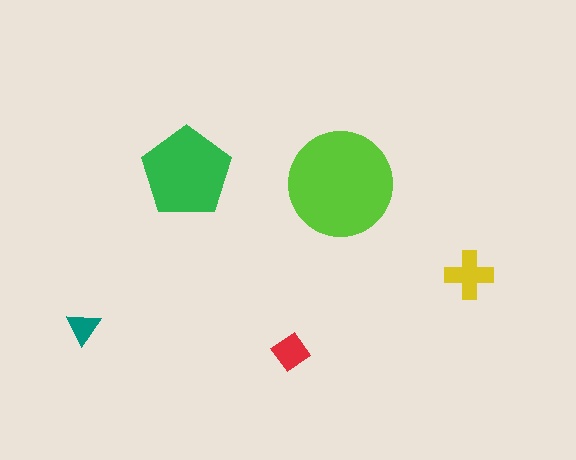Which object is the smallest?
The teal triangle.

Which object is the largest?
The lime circle.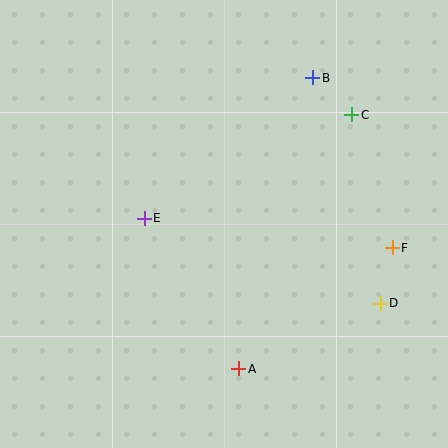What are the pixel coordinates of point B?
Point B is at (312, 78).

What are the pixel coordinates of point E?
Point E is at (144, 218).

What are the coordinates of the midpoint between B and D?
The midpoint between B and D is at (346, 190).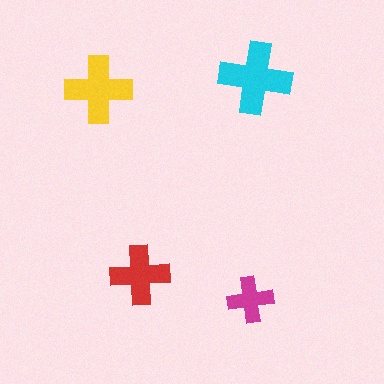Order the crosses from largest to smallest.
the cyan one, the yellow one, the red one, the magenta one.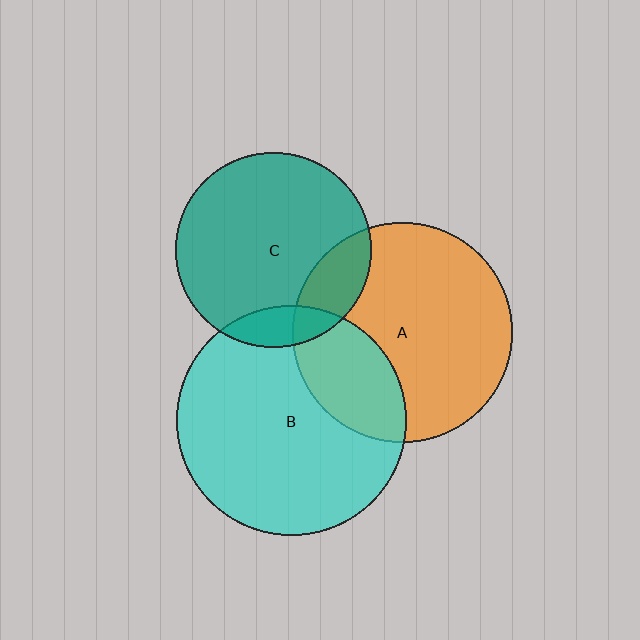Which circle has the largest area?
Circle B (cyan).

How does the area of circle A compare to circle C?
Approximately 1.3 times.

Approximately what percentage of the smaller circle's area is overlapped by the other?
Approximately 25%.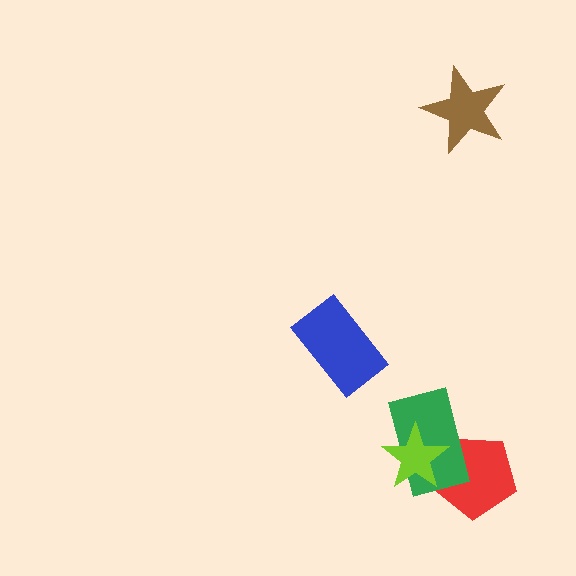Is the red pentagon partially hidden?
Yes, it is partially covered by another shape.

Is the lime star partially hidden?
No, no other shape covers it.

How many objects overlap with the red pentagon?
2 objects overlap with the red pentagon.